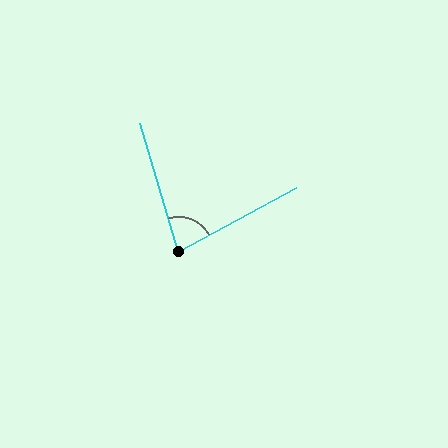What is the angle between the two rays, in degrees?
Approximately 78 degrees.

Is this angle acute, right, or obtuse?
It is acute.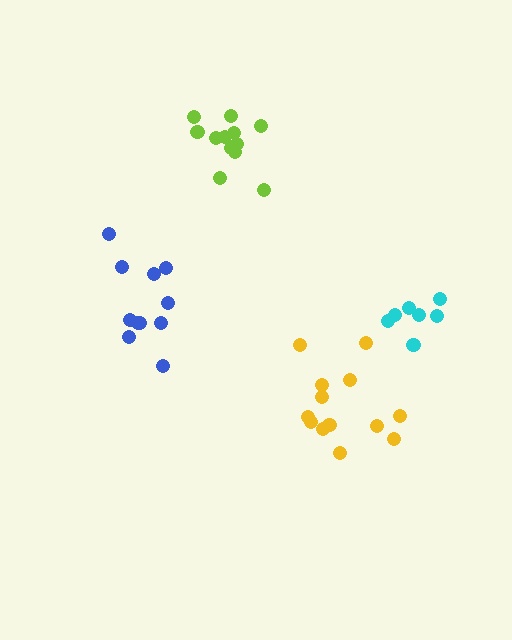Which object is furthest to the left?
The blue cluster is leftmost.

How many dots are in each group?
Group 1: 7 dots, Group 2: 11 dots, Group 3: 13 dots, Group 4: 12 dots (43 total).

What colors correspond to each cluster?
The clusters are colored: cyan, blue, yellow, lime.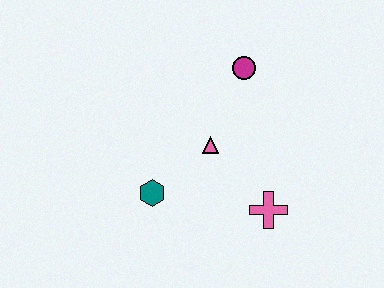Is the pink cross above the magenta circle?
No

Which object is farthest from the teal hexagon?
The magenta circle is farthest from the teal hexagon.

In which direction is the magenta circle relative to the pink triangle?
The magenta circle is above the pink triangle.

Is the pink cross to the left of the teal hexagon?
No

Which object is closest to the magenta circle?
The pink triangle is closest to the magenta circle.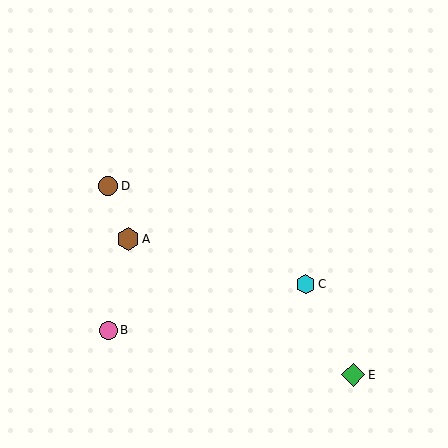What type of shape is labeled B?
Shape B is a pink circle.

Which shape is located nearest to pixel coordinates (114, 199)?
The brown circle (labeled D) at (108, 186) is nearest to that location.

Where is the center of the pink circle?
The center of the pink circle is at (108, 330).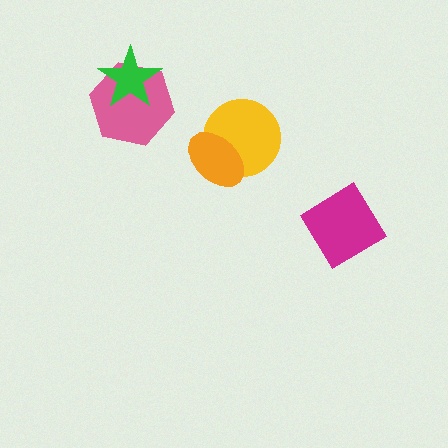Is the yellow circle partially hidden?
Yes, it is partially covered by another shape.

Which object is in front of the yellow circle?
The orange ellipse is in front of the yellow circle.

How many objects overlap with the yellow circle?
1 object overlaps with the yellow circle.